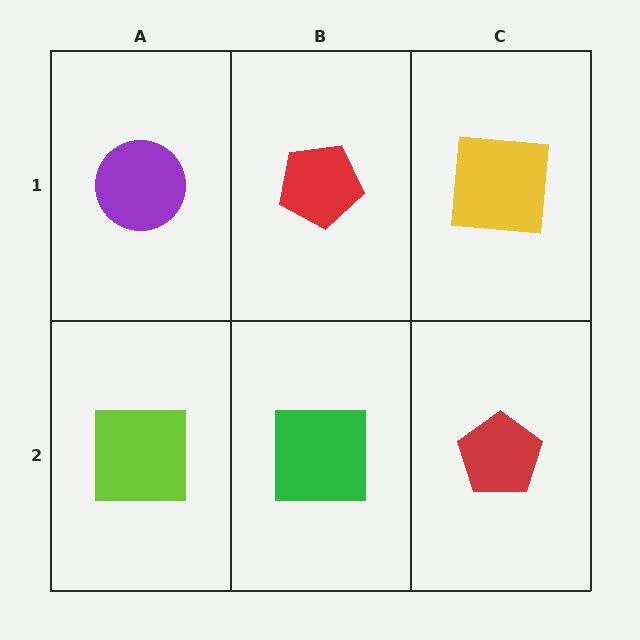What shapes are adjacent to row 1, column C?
A red pentagon (row 2, column C), a red pentagon (row 1, column B).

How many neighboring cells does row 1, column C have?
2.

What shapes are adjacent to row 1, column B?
A green square (row 2, column B), a purple circle (row 1, column A), a yellow square (row 1, column C).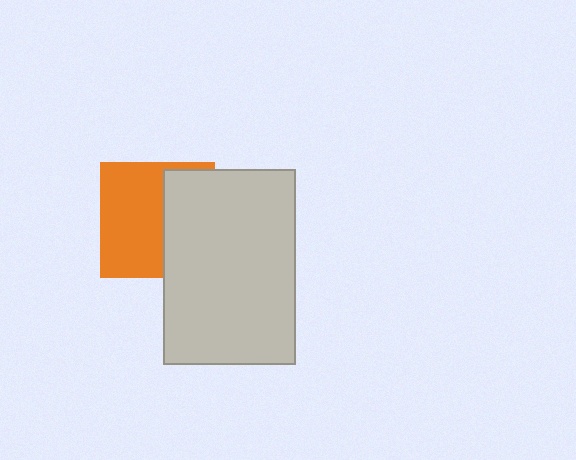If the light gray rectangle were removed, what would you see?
You would see the complete orange square.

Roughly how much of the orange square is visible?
About half of it is visible (roughly 58%).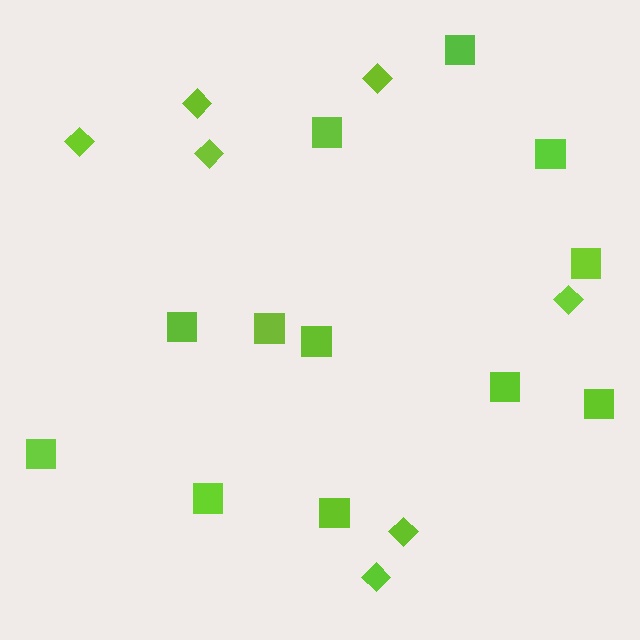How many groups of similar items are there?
There are 2 groups: one group of squares (12) and one group of diamonds (7).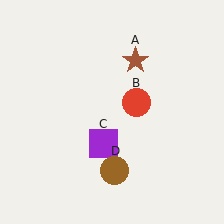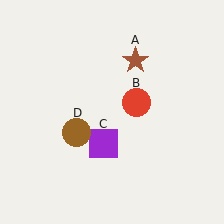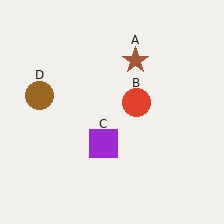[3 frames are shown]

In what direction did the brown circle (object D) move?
The brown circle (object D) moved up and to the left.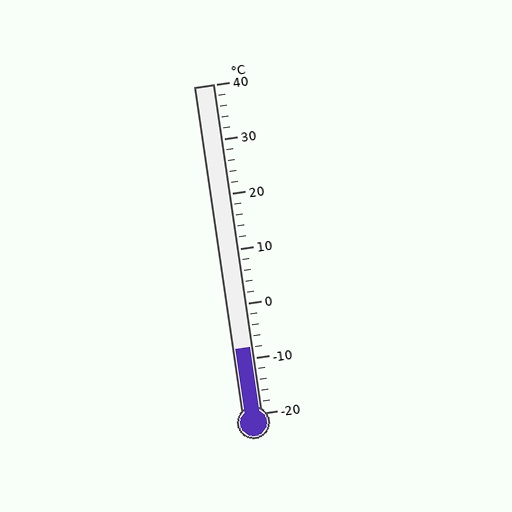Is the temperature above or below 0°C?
The temperature is below 0°C.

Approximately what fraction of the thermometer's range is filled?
The thermometer is filled to approximately 20% of its range.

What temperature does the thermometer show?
The thermometer shows approximately -8°C.